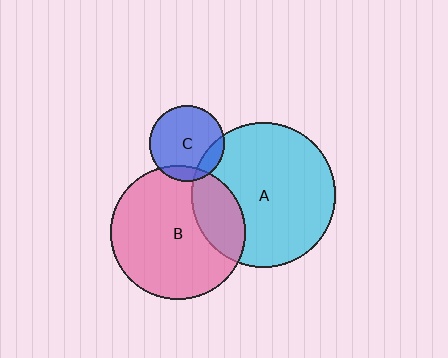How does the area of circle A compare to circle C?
Approximately 3.7 times.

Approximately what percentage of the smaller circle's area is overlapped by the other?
Approximately 25%.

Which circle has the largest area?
Circle A (cyan).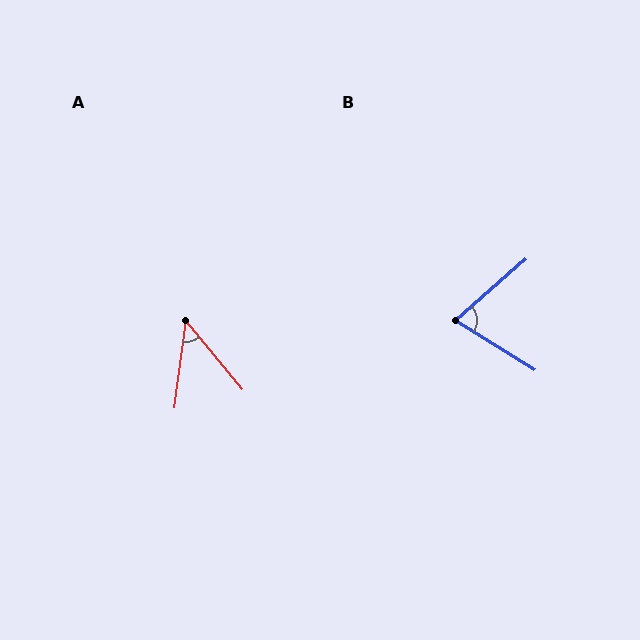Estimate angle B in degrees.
Approximately 73 degrees.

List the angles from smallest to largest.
A (47°), B (73°).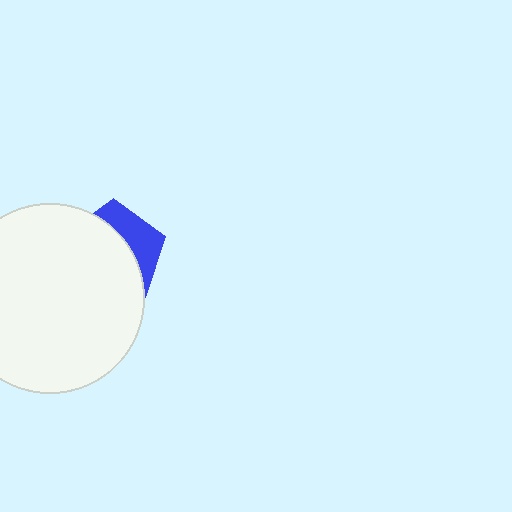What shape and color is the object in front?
The object in front is a white circle.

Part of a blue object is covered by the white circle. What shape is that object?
It is a pentagon.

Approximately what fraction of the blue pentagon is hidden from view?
Roughly 67% of the blue pentagon is hidden behind the white circle.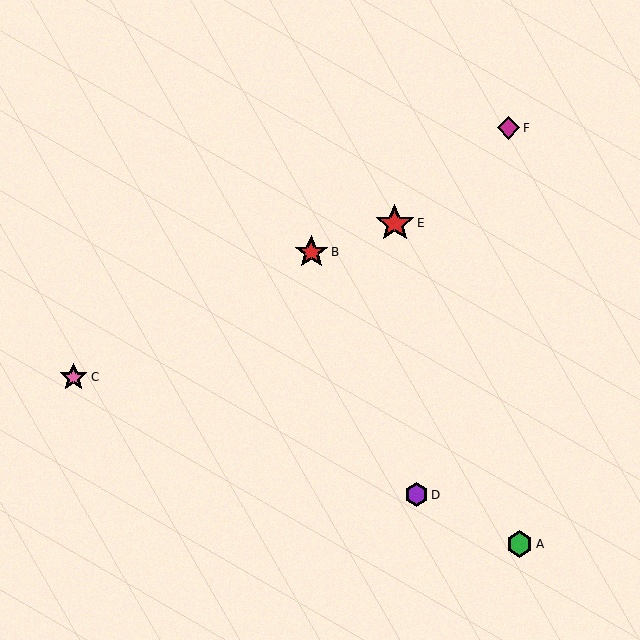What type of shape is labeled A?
Shape A is a green hexagon.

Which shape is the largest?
The red star (labeled E) is the largest.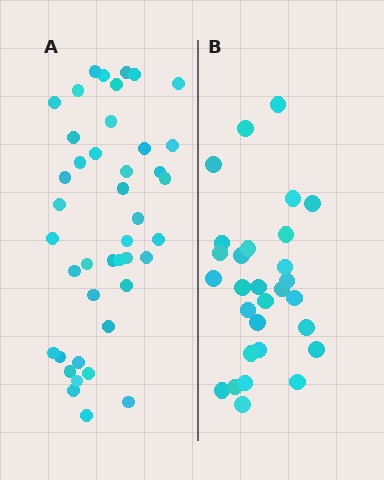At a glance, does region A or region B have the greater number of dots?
Region A (the left region) has more dots.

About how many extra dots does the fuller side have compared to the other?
Region A has approximately 15 more dots than region B.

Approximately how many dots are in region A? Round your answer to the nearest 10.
About 40 dots. (The exact count is 42, which rounds to 40.)